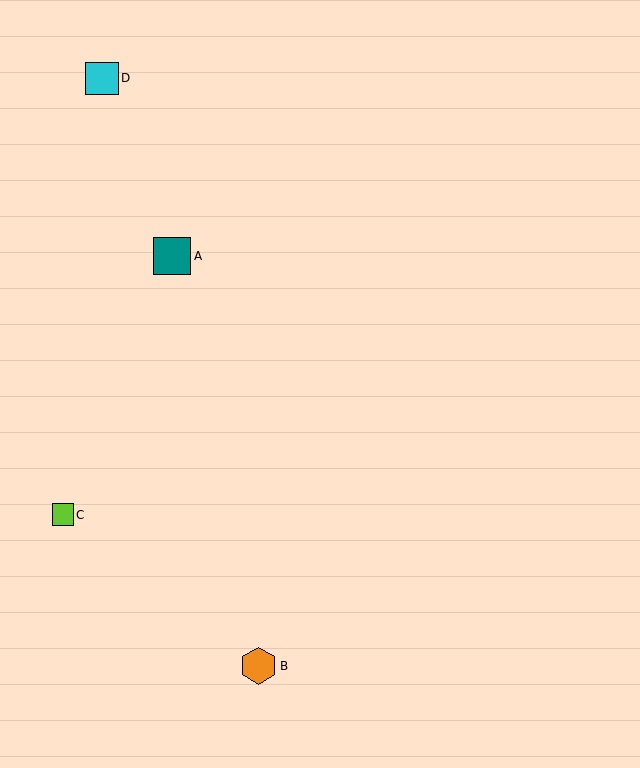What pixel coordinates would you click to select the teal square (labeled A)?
Click at (172, 256) to select the teal square A.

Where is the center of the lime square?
The center of the lime square is at (63, 515).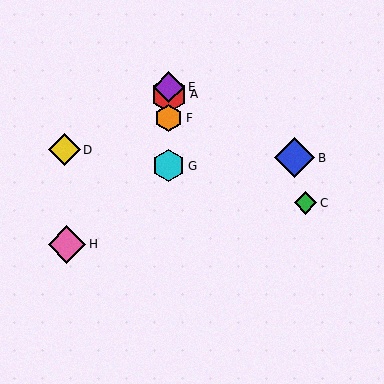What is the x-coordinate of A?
Object A is at x≈169.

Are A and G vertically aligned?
Yes, both are at x≈169.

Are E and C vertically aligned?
No, E is at x≈169 and C is at x≈306.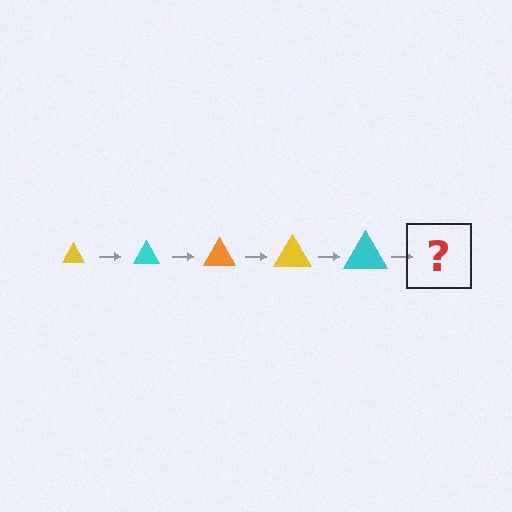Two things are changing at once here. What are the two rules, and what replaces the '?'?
The two rules are that the triangle grows larger each step and the color cycles through yellow, cyan, and orange. The '?' should be an orange triangle, larger than the previous one.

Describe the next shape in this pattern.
It should be an orange triangle, larger than the previous one.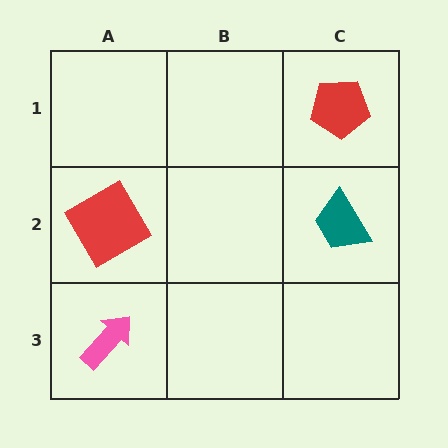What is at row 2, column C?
A teal trapezoid.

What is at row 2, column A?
A red diamond.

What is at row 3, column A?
A pink arrow.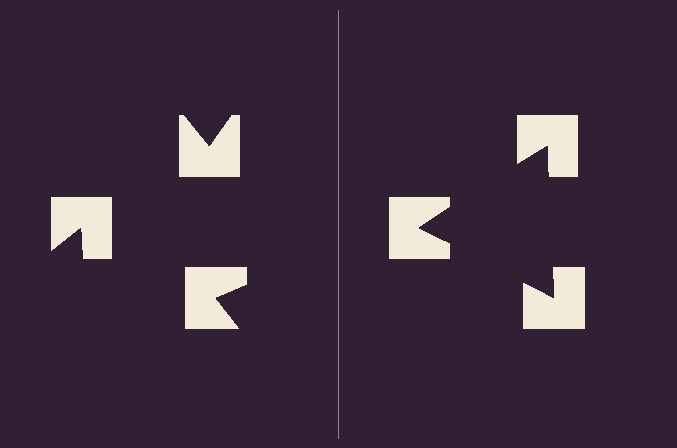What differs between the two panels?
The notched squares are positioned identically on both sides; only the wedge orientations differ. On the right they align to a triangle; on the left they are misaligned.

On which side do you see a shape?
An illusory triangle appears on the right side. On the left side the wedge cuts are rotated, so no coherent shape forms.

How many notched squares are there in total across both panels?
6 — 3 on each side.